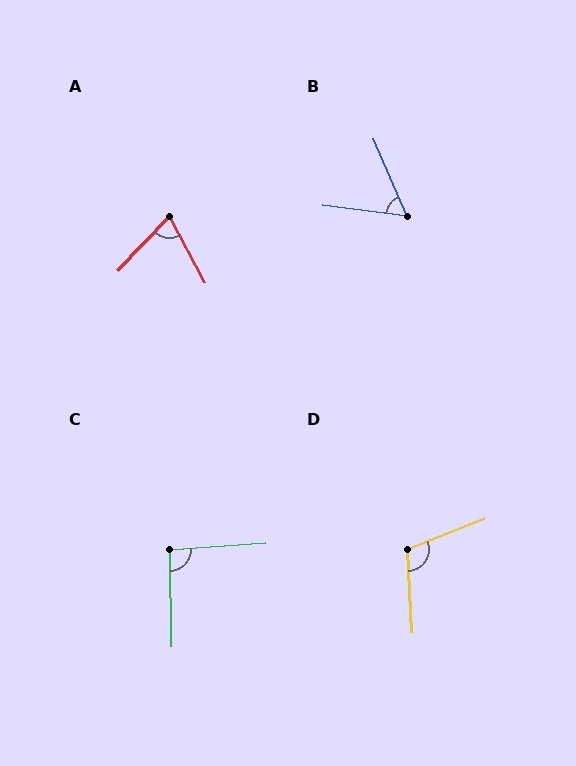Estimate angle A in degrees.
Approximately 72 degrees.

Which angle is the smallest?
B, at approximately 59 degrees.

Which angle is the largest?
D, at approximately 108 degrees.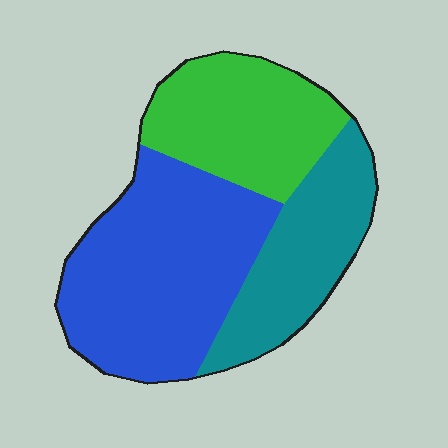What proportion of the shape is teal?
Teal takes up about one quarter (1/4) of the shape.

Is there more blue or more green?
Blue.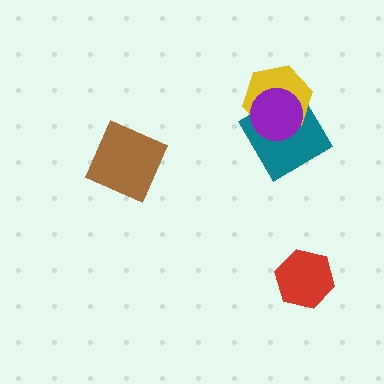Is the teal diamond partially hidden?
Yes, it is partially covered by another shape.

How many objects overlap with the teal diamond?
2 objects overlap with the teal diamond.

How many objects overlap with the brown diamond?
0 objects overlap with the brown diamond.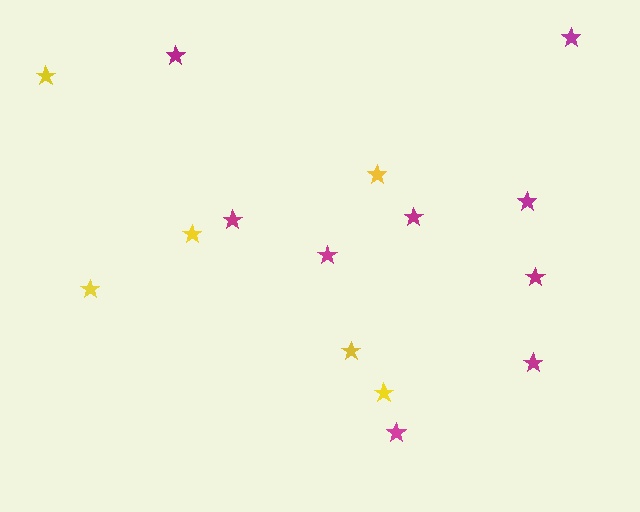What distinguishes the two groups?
There are 2 groups: one group of yellow stars (6) and one group of magenta stars (9).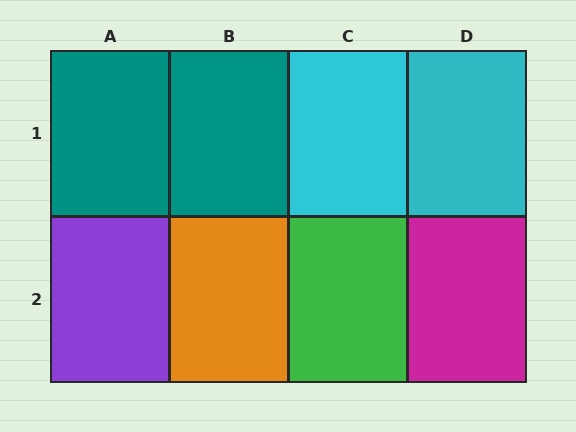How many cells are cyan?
2 cells are cyan.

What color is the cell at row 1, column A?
Teal.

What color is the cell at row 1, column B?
Teal.